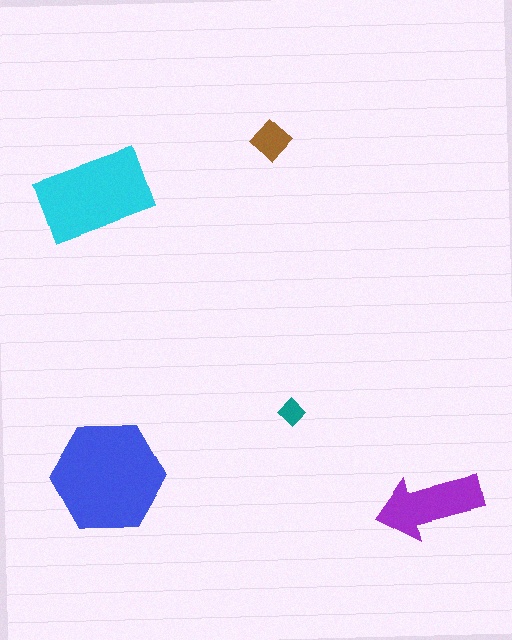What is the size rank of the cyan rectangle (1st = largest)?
2nd.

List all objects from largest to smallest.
The blue hexagon, the cyan rectangle, the purple arrow, the brown diamond, the teal diamond.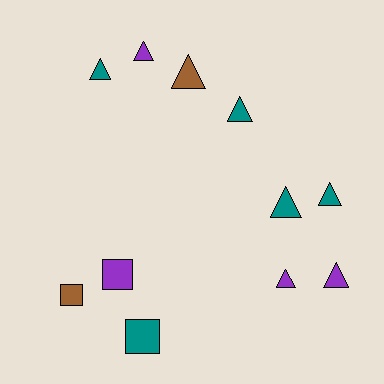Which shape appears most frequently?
Triangle, with 8 objects.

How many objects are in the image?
There are 11 objects.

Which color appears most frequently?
Teal, with 5 objects.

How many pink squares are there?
There are no pink squares.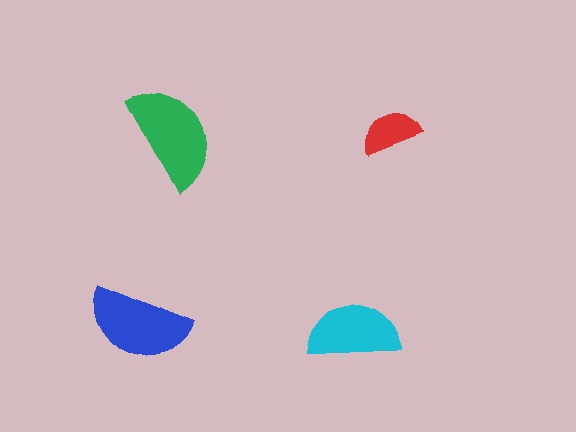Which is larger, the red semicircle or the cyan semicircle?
The cyan one.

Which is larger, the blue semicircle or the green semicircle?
The green one.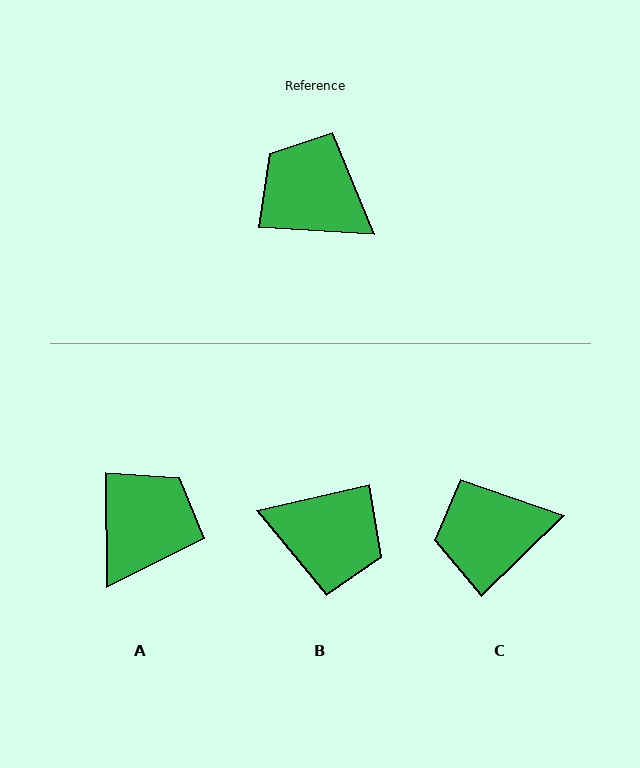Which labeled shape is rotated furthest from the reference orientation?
B, about 163 degrees away.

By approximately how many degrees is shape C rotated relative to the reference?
Approximately 48 degrees counter-clockwise.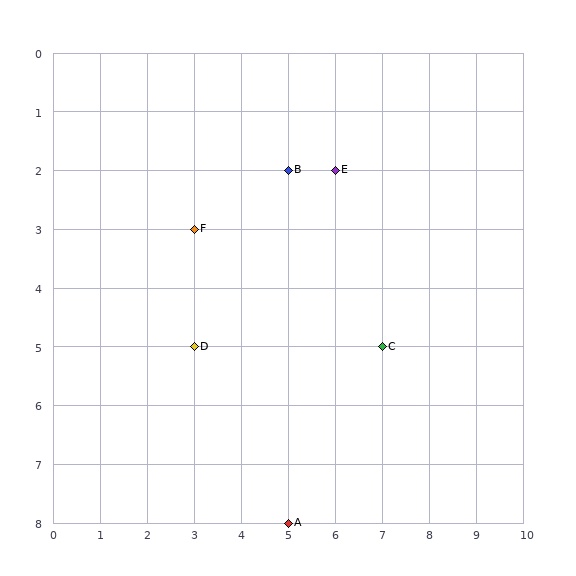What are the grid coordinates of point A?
Point A is at grid coordinates (5, 8).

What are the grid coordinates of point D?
Point D is at grid coordinates (3, 5).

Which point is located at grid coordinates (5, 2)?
Point B is at (5, 2).